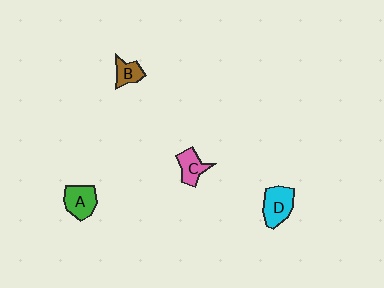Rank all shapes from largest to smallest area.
From largest to smallest: D (cyan), A (green), C (pink), B (brown).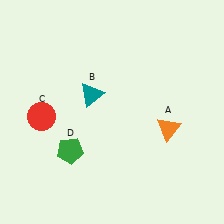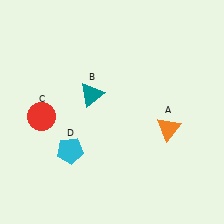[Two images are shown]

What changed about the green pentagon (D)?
In Image 1, D is green. In Image 2, it changed to cyan.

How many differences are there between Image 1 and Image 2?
There is 1 difference between the two images.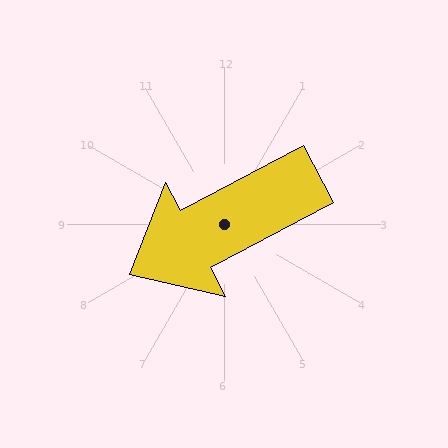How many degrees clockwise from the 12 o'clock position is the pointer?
Approximately 242 degrees.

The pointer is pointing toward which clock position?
Roughly 8 o'clock.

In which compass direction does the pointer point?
Southwest.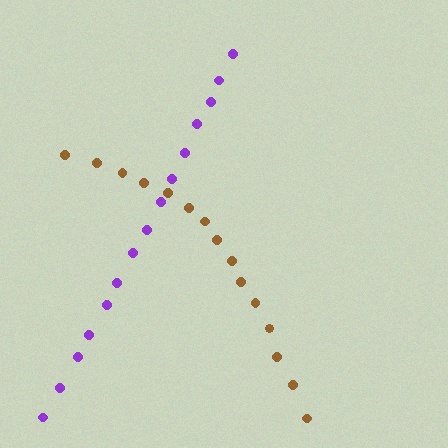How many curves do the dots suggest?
There are 2 distinct paths.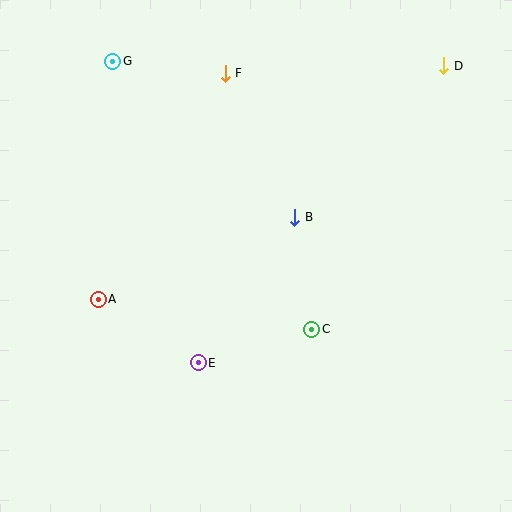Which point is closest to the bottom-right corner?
Point C is closest to the bottom-right corner.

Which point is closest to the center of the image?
Point B at (295, 217) is closest to the center.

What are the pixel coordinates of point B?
Point B is at (295, 217).